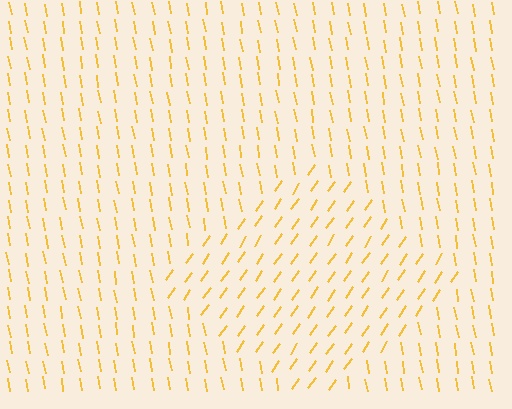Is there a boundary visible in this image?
Yes, there is a texture boundary formed by a change in line orientation.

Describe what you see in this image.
The image is filled with small yellow line segments. A diamond region in the image has lines oriented differently from the surrounding lines, creating a visible texture boundary.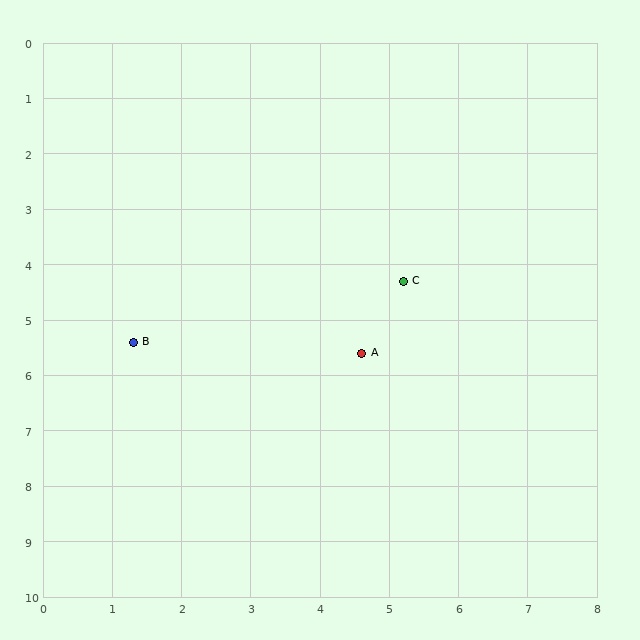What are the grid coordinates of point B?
Point B is at approximately (1.3, 5.4).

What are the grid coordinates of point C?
Point C is at approximately (5.2, 4.3).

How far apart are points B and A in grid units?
Points B and A are about 3.3 grid units apart.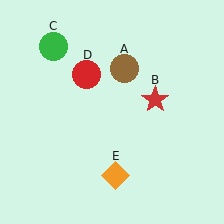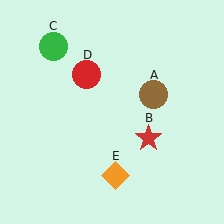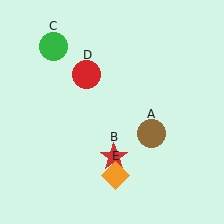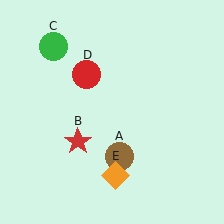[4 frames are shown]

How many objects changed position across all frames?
2 objects changed position: brown circle (object A), red star (object B).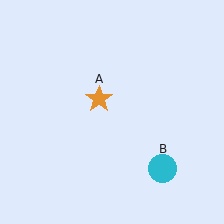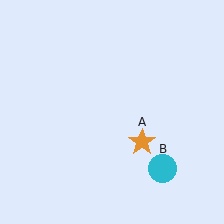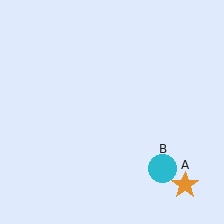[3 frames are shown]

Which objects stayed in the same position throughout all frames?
Cyan circle (object B) remained stationary.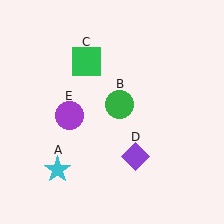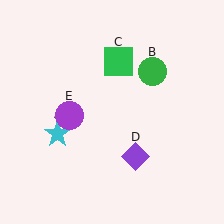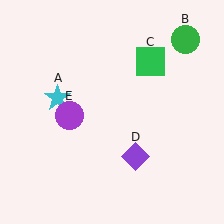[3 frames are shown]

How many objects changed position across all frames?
3 objects changed position: cyan star (object A), green circle (object B), green square (object C).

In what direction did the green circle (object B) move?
The green circle (object B) moved up and to the right.